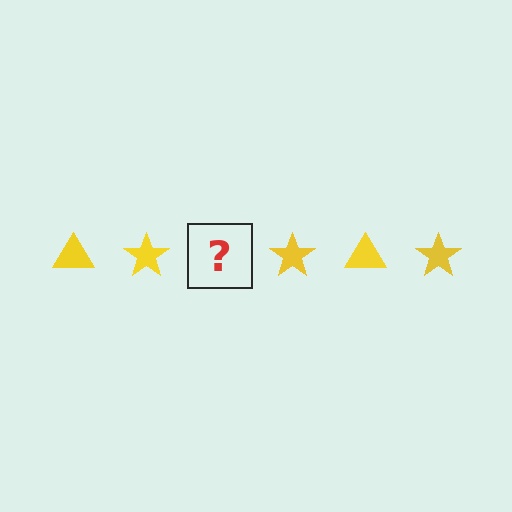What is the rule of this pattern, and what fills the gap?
The rule is that the pattern cycles through triangle, star shapes in yellow. The gap should be filled with a yellow triangle.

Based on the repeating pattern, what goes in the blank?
The blank should be a yellow triangle.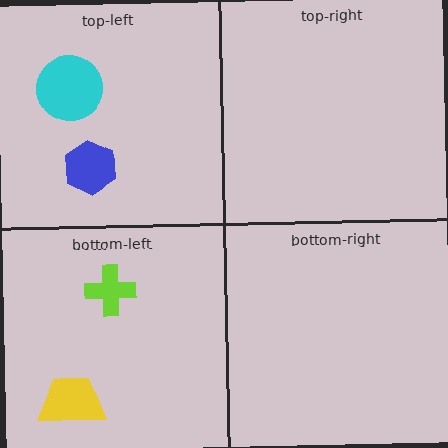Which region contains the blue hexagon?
The top-left region.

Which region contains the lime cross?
The bottom-left region.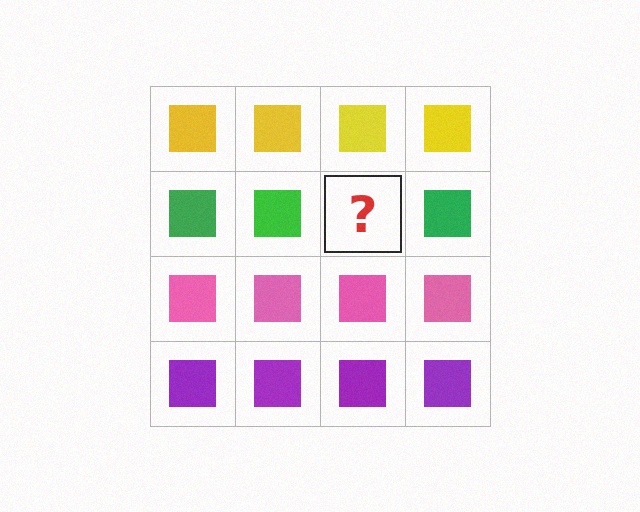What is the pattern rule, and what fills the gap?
The rule is that each row has a consistent color. The gap should be filled with a green square.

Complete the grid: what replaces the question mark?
The question mark should be replaced with a green square.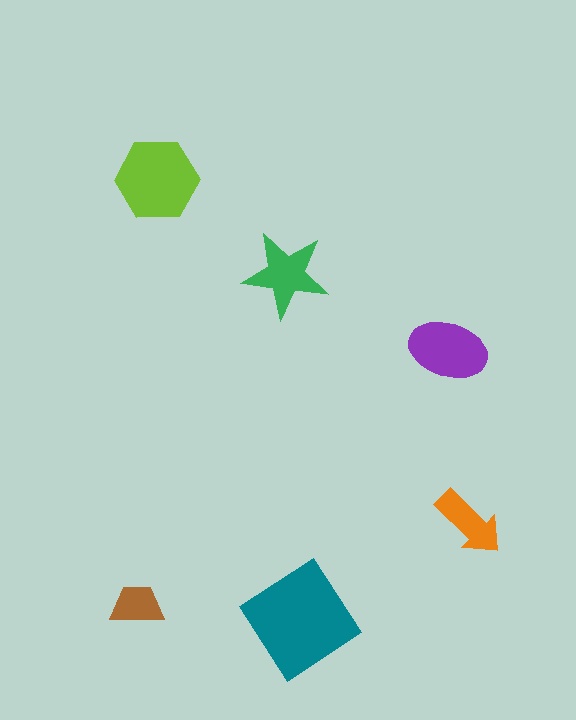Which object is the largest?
The teal diamond.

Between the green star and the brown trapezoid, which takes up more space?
The green star.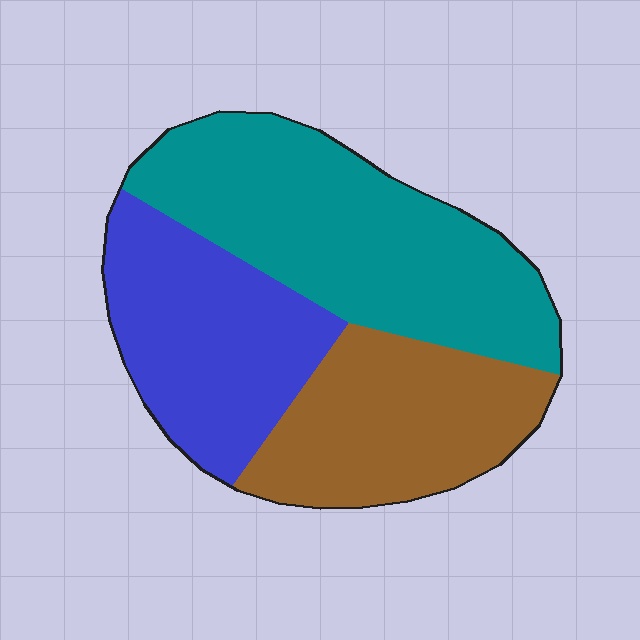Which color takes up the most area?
Teal, at roughly 45%.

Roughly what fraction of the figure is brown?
Brown covers 28% of the figure.